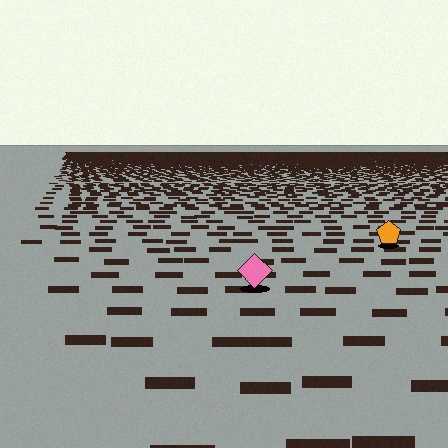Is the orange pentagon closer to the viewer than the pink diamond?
No. The pink diamond is closer — you can tell from the texture gradient: the ground texture is coarser near it.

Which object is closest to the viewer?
The pink diamond is closest. The texture marks near it are larger and more spread out.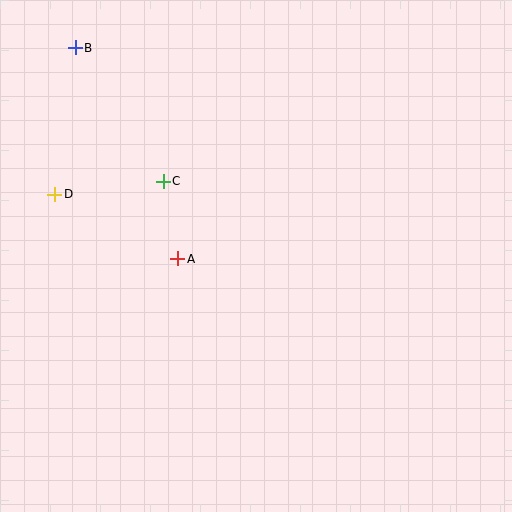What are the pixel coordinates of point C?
Point C is at (163, 181).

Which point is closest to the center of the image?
Point A at (178, 259) is closest to the center.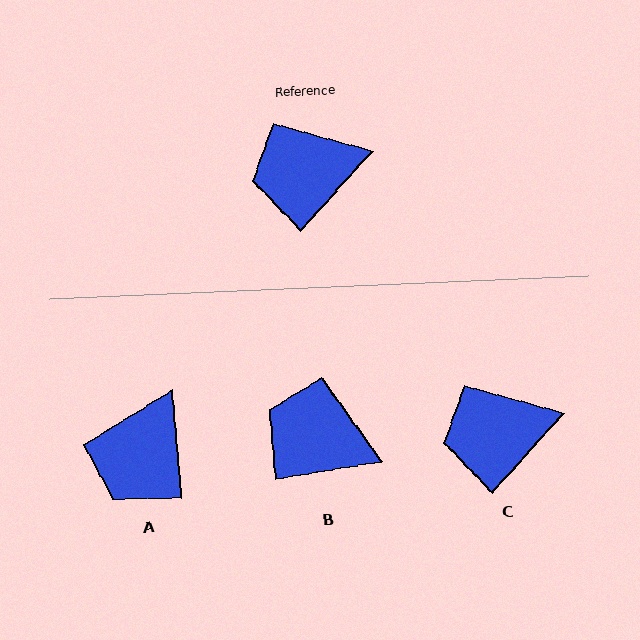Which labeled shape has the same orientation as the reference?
C.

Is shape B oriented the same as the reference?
No, it is off by about 39 degrees.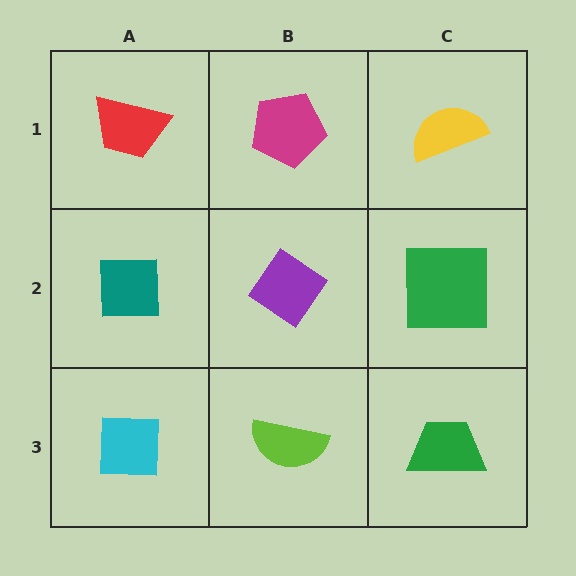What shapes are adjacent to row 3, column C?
A green square (row 2, column C), a lime semicircle (row 3, column B).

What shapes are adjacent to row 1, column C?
A green square (row 2, column C), a magenta pentagon (row 1, column B).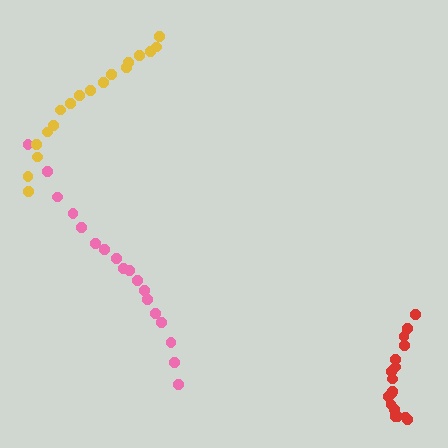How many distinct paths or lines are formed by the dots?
There are 3 distinct paths.